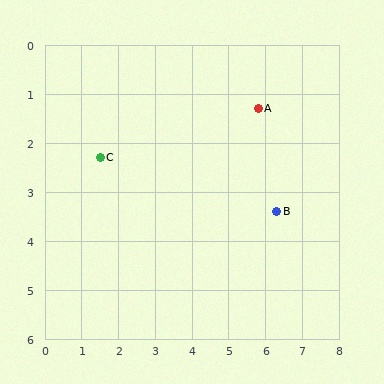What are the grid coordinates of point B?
Point B is at approximately (6.3, 3.4).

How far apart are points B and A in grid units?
Points B and A are about 2.2 grid units apart.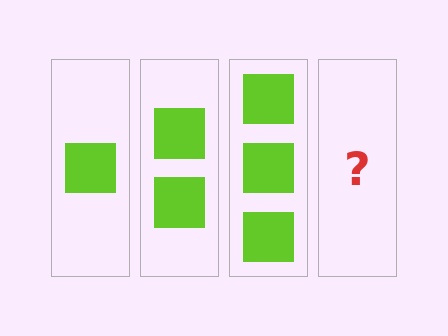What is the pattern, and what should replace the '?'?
The pattern is that each step adds one more square. The '?' should be 4 squares.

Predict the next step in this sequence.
The next step is 4 squares.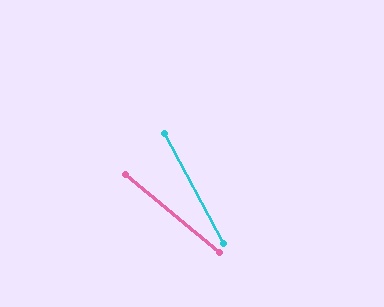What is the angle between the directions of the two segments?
Approximately 22 degrees.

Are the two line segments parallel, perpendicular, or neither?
Neither parallel nor perpendicular — they differ by about 22°.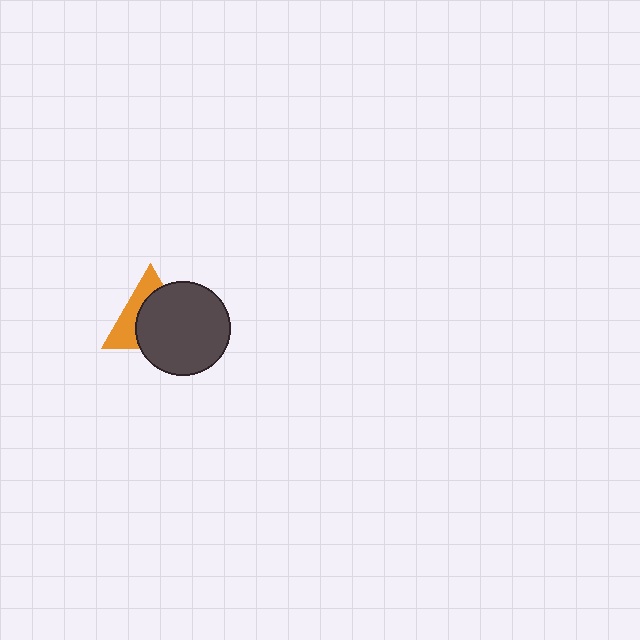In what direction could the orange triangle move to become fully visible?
The orange triangle could move toward the upper-left. That would shift it out from behind the dark gray circle entirely.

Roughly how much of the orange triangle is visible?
A small part of it is visible (roughly 39%).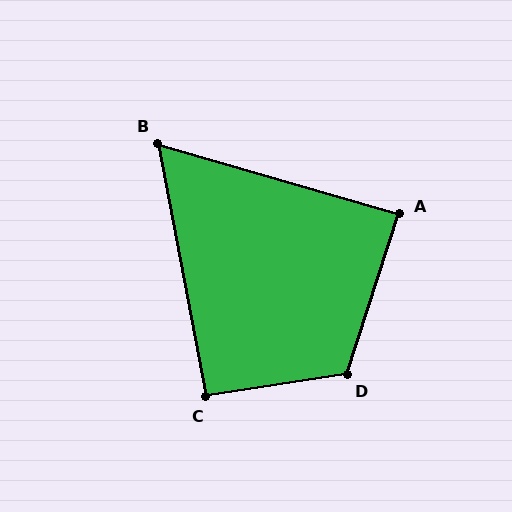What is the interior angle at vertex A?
Approximately 88 degrees (approximately right).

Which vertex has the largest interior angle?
D, at approximately 117 degrees.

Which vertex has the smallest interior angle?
B, at approximately 63 degrees.